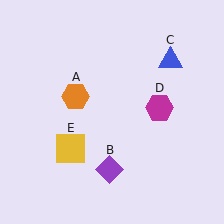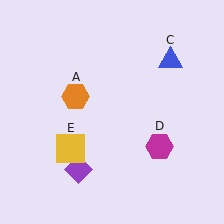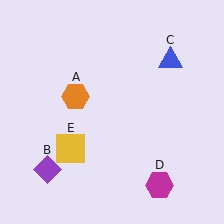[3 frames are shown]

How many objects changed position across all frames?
2 objects changed position: purple diamond (object B), magenta hexagon (object D).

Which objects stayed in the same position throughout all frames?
Orange hexagon (object A) and blue triangle (object C) and yellow square (object E) remained stationary.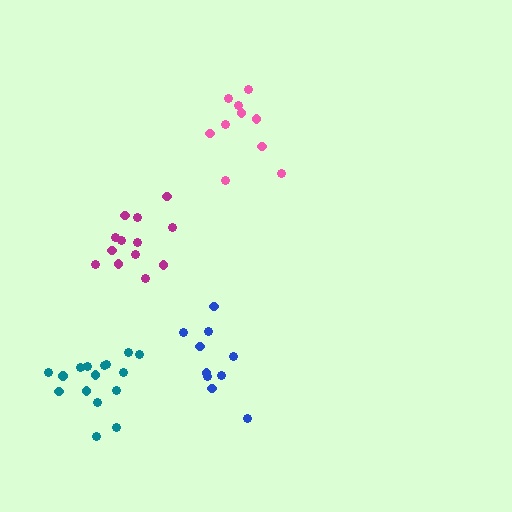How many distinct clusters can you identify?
There are 4 distinct clusters.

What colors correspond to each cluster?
The clusters are colored: magenta, teal, blue, pink.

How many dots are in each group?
Group 1: 13 dots, Group 2: 16 dots, Group 3: 10 dots, Group 4: 10 dots (49 total).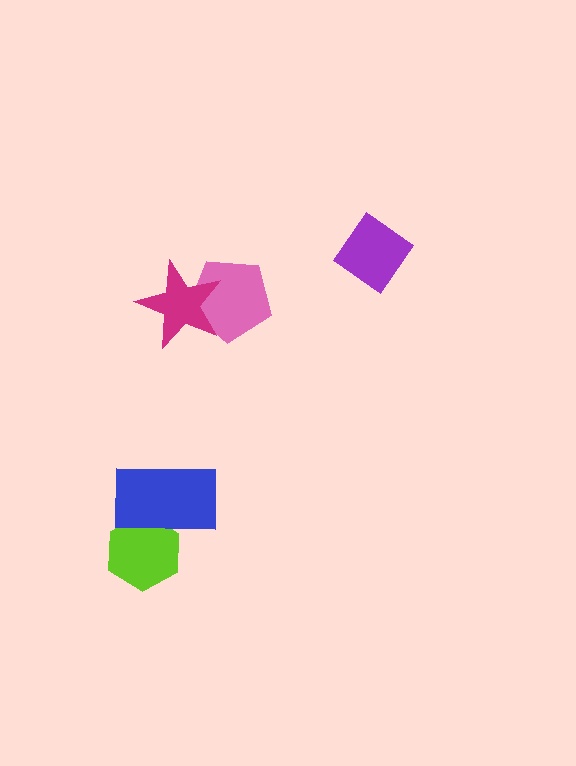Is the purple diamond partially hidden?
No, no other shape covers it.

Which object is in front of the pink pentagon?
The magenta star is in front of the pink pentagon.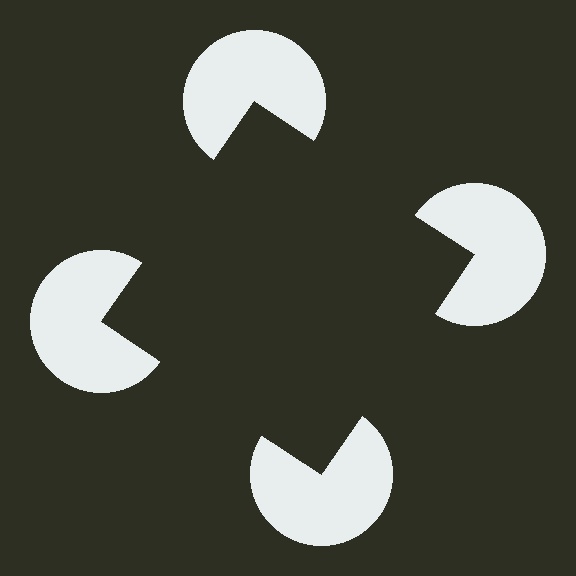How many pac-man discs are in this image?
There are 4 — one at each vertex of the illusory square.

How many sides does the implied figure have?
4 sides.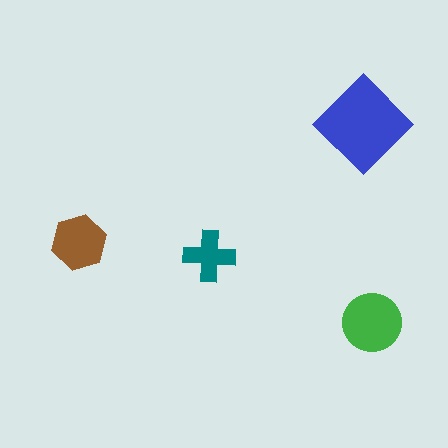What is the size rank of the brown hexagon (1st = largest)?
3rd.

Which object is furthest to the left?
The brown hexagon is leftmost.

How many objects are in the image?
There are 4 objects in the image.